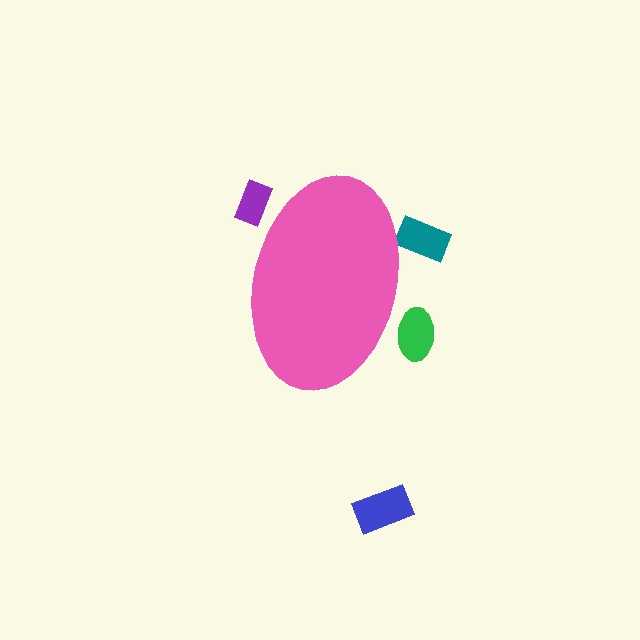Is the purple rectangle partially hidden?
Yes, the purple rectangle is partially hidden behind the pink ellipse.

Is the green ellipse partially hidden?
Yes, the green ellipse is partially hidden behind the pink ellipse.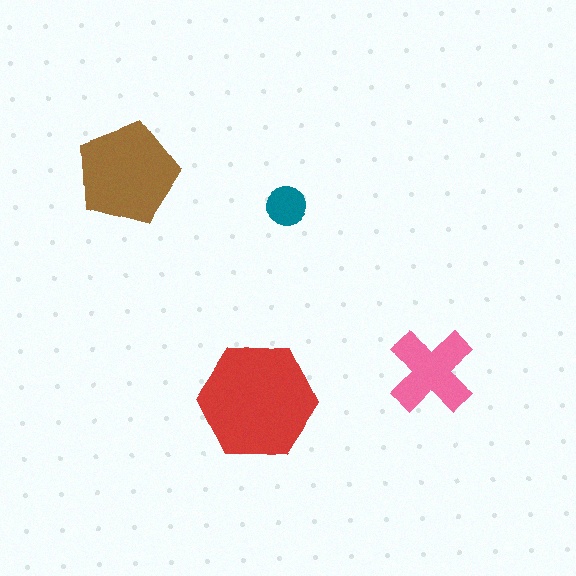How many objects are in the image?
There are 4 objects in the image.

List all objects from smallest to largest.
The teal circle, the pink cross, the brown pentagon, the red hexagon.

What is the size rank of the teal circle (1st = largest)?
4th.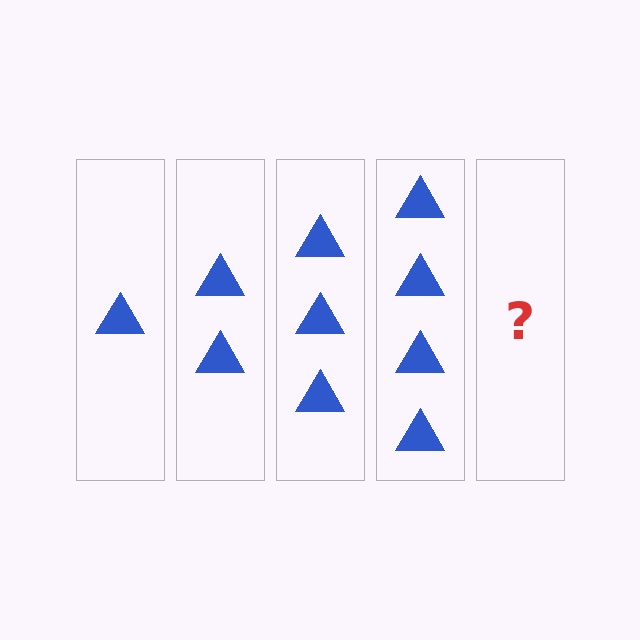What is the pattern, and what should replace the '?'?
The pattern is that each step adds one more triangle. The '?' should be 5 triangles.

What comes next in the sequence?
The next element should be 5 triangles.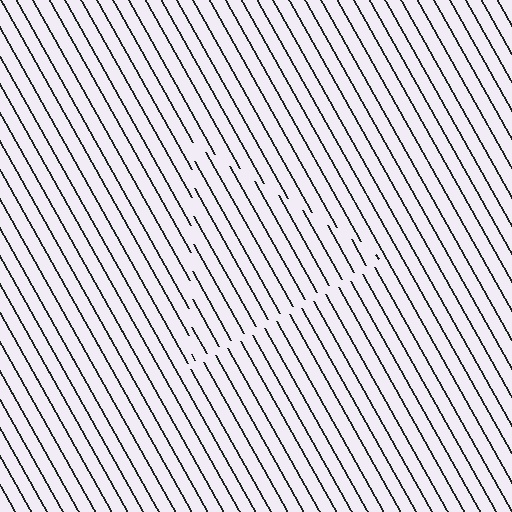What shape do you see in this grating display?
An illusory triangle. The interior of the shape contains the same grating, shifted by half a period — the contour is defined by the phase discontinuity where line-ends from the inner and outer gratings abut.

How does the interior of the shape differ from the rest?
The interior of the shape contains the same grating, shifted by half a period — the contour is defined by the phase discontinuity where line-ends from the inner and outer gratings abut.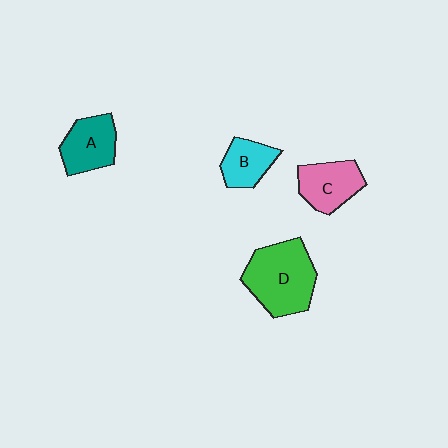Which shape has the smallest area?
Shape B (cyan).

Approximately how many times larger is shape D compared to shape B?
Approximately 2.0 times.